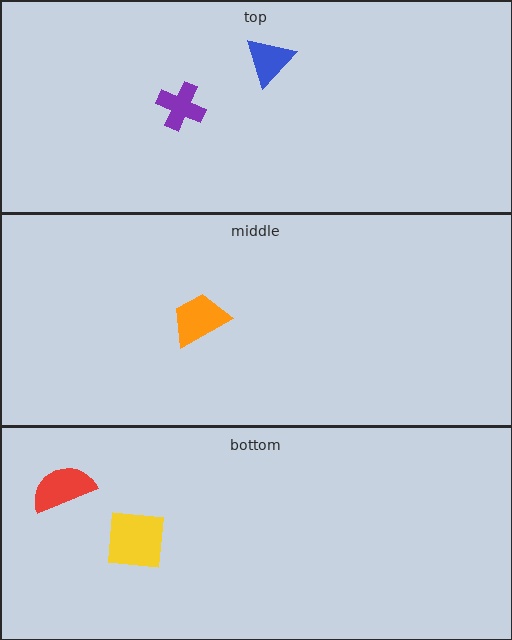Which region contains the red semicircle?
The bottom region.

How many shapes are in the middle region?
1.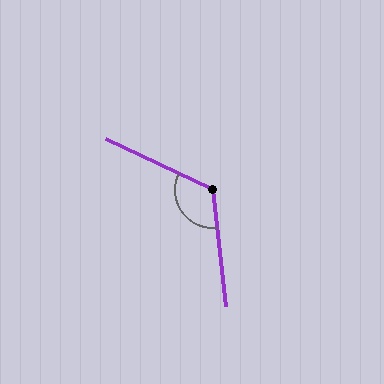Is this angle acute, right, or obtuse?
It is obtuse.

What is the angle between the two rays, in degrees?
Approximately 122 degrees.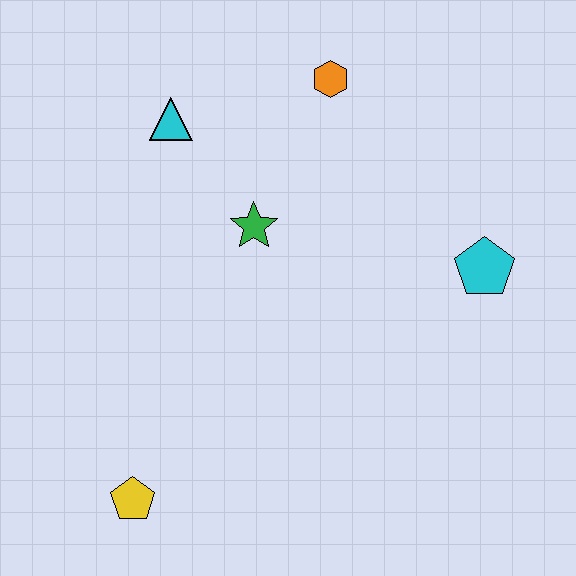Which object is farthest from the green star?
The yellow pentagon is farthest from the green star.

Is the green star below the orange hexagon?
Yes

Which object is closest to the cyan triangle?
The green star is closest to the cyan triangle.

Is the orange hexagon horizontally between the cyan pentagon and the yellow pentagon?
Yes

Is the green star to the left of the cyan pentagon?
Yes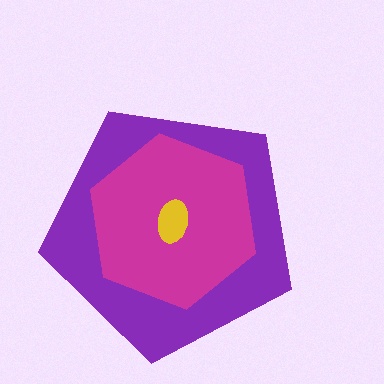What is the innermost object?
The yellow ellipse.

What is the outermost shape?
The purple pentagon.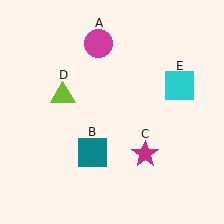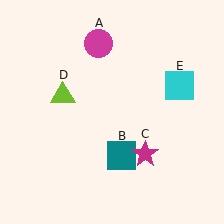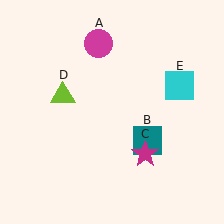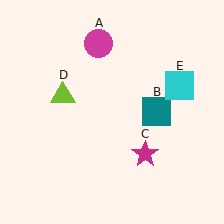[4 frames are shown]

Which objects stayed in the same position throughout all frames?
Magenta circle (object A) and magenta star (object C) and lime triangle (object D) and cyan square (object E) remained stationary.